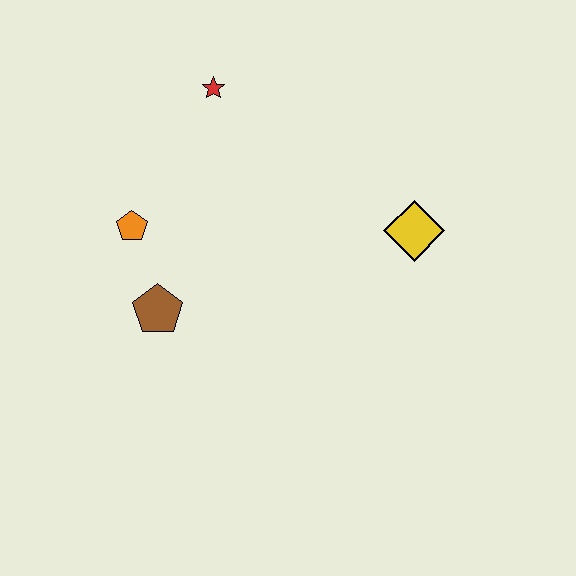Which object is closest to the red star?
The orange pentagon is closest to the red star.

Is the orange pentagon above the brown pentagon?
Yes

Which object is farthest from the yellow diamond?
The orange pentagon is farthest from the yellow diamond.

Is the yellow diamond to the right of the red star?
Yes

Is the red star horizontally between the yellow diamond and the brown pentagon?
Yes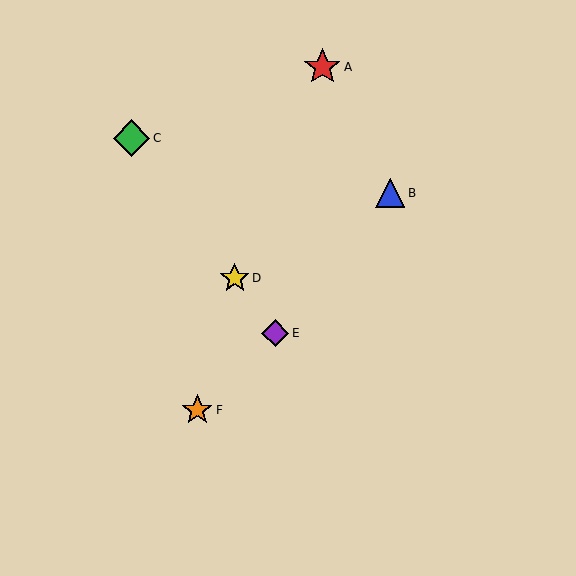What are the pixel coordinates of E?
Object E is at (275, 333).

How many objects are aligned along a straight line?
3 objects (C, D, E) are aligned along a straight line.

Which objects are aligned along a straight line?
Objects C, D, E are aligned along a straight line.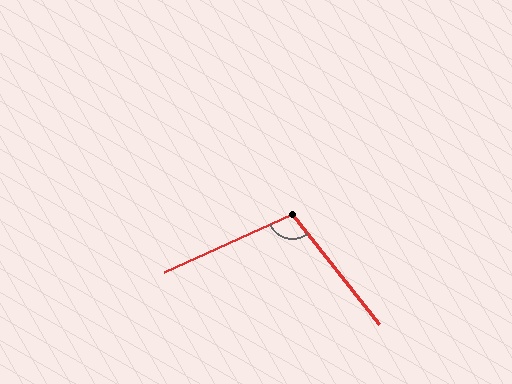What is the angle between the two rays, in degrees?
Approximately 104 degrees.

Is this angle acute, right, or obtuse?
It is obtuse.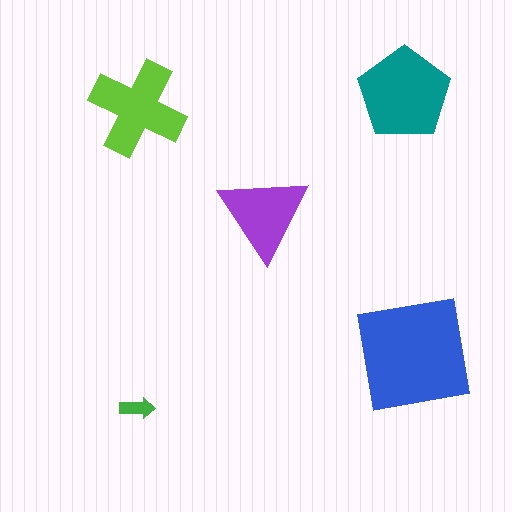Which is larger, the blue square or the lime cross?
The blue square.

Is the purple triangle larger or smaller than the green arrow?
Larger.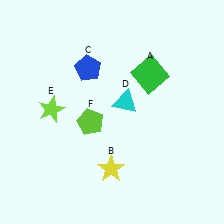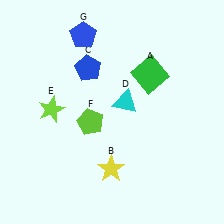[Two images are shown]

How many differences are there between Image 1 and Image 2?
There is 1 difference between the two images.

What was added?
A blue pentagon (G) was added in Image 2.